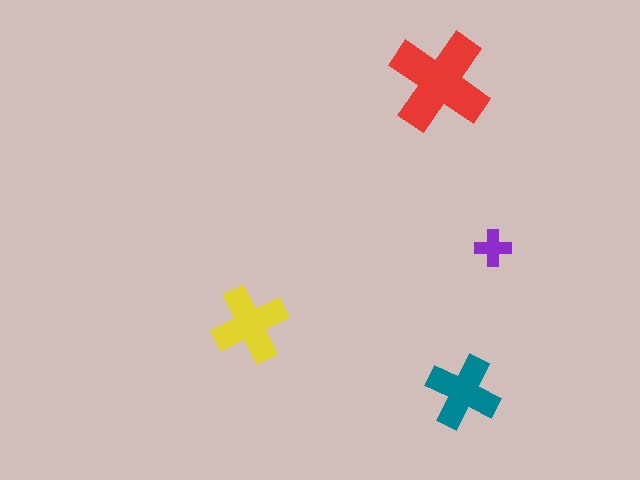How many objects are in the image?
There are 4 objects in the image.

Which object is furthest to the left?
The yellow cross is leftmost.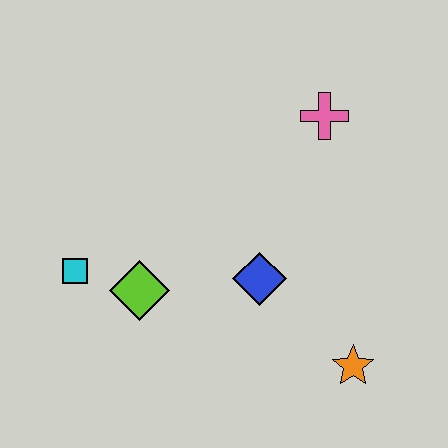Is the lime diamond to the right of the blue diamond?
No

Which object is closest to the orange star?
The blue diamond is closest to the orange star.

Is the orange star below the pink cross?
Yes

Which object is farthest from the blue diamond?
The cyan square is farthest from the blue diamond.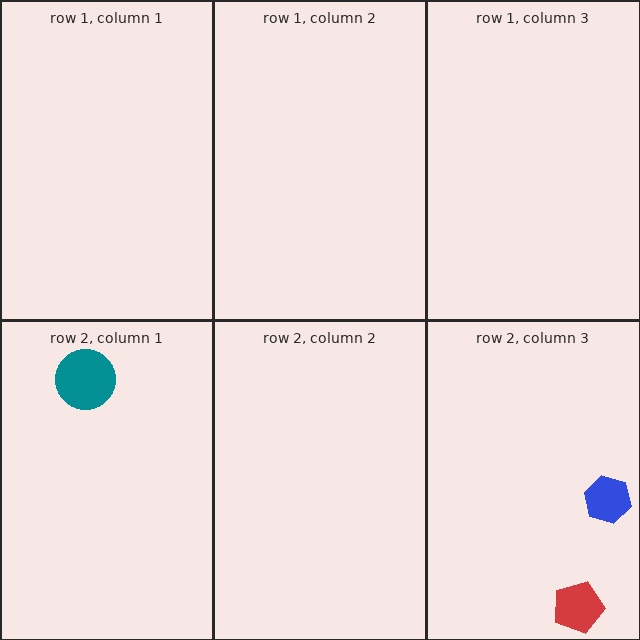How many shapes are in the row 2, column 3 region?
2.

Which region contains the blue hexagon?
The row 2, column 3 region.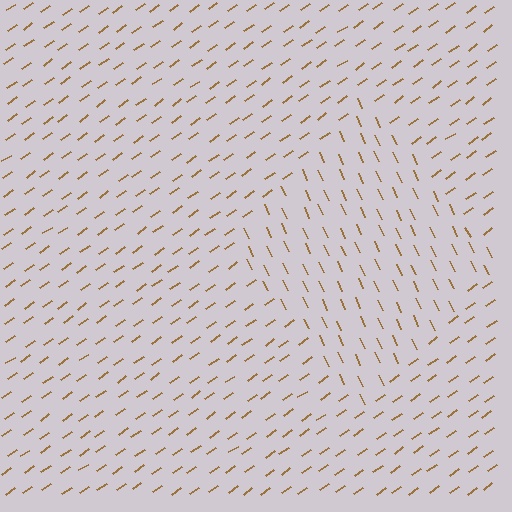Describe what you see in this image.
The image is filled with small brown line segments. A diamond region in the image has lines oriented differently from the surrounding lines, creating a visible texture boundary.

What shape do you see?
I see a diamond.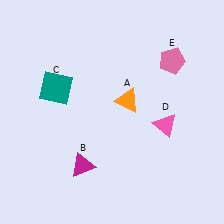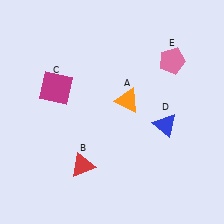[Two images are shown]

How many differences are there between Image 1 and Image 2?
There are 3 differences between the two images.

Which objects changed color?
B changed from magenta to red. C changed from teal to magenta. D changed from pink to blue.